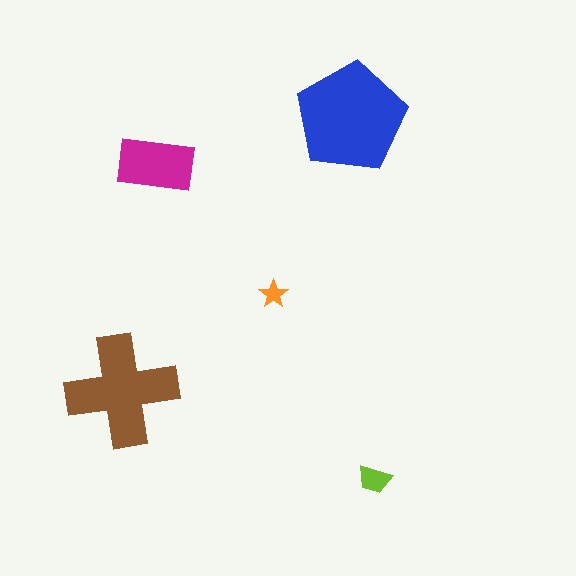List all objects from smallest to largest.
The orange star, the lime trapezoid, the magenta rectangle, the brown cross, the blue pentagon.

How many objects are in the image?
There are 5 objects in the image.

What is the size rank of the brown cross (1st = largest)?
2nd.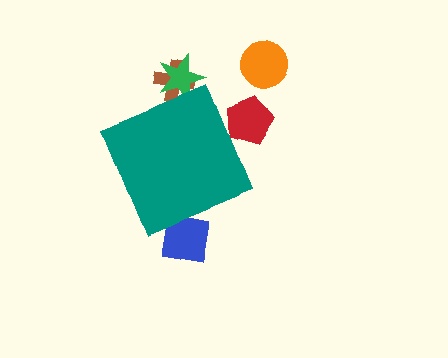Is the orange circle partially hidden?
No, the orange circle is fully visible.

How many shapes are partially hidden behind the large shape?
4 shapes are partially hidden.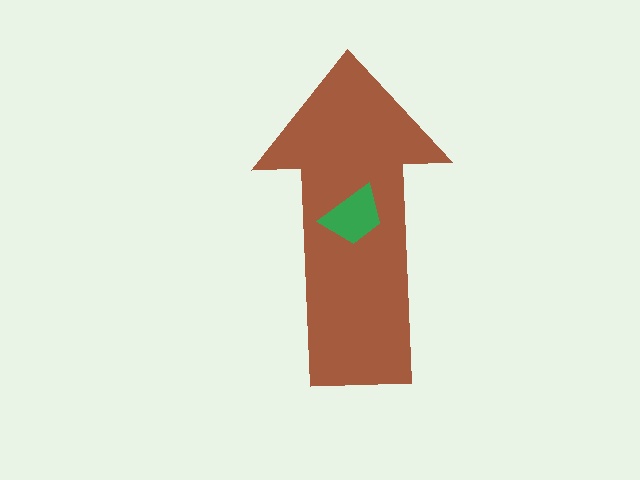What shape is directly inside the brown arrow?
The green trapezoid.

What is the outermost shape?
The brown arrow.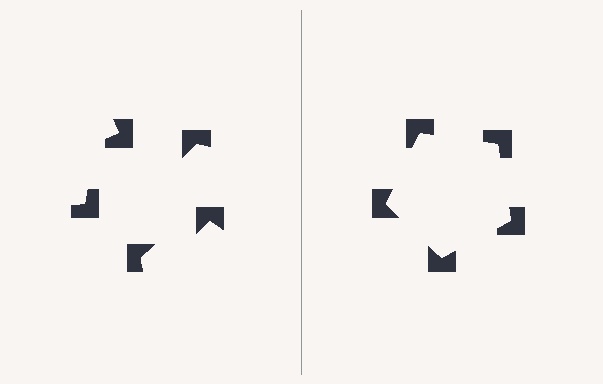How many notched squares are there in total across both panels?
10 — 5 on each side.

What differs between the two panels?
The notched squares are positioned identically on both sides; only the wedge orientations differ. On the right they align to a pentagon; on the left they are misaligned.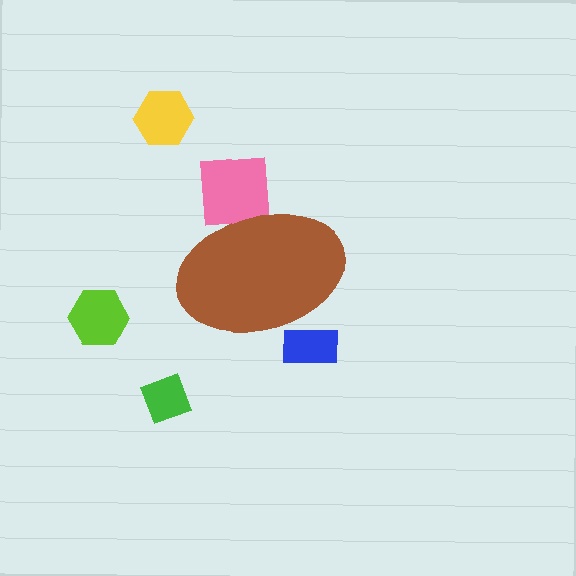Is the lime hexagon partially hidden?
No, the lime hexagon is fully visible.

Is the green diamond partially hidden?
No, the green diamond is fully visible.